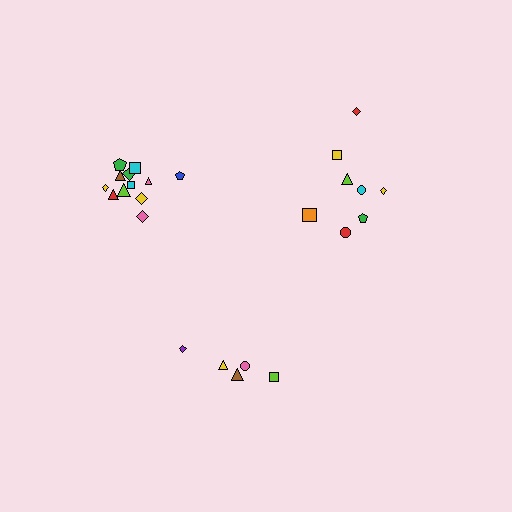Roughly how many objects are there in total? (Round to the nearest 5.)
Roughly 25 objects in total.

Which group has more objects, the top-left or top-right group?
The top-left group.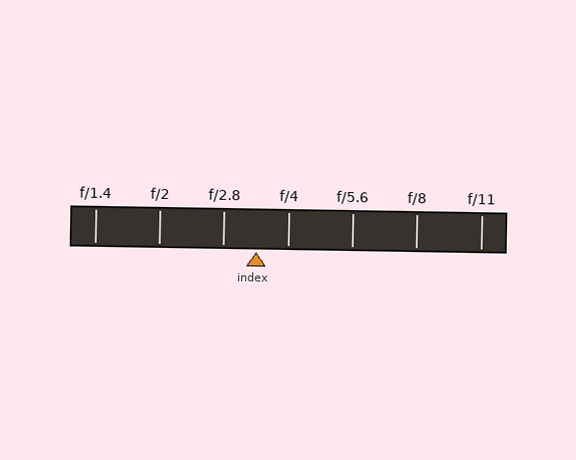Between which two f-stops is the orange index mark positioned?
The index mark is between f/2.8 and f/4.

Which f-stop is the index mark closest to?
The index mark is closest to f/4.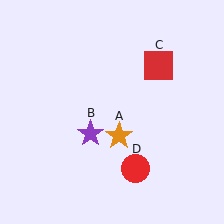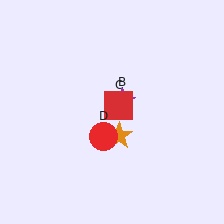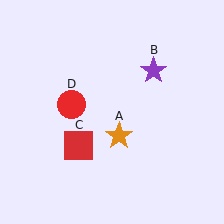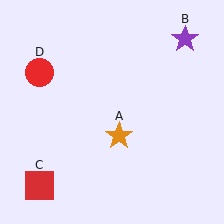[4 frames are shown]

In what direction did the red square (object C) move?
The red square (object C) moved down and to the left.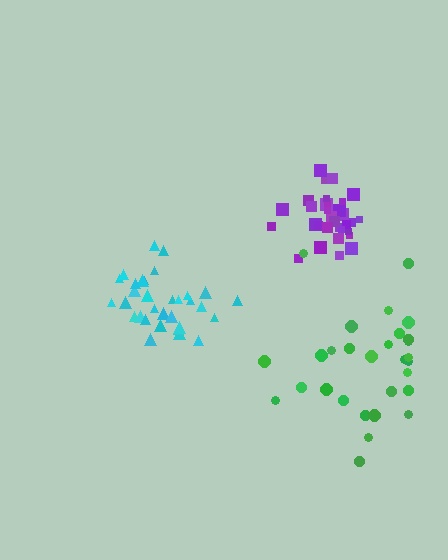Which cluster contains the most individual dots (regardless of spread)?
Cyan (33).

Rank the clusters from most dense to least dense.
purple, cyan, green.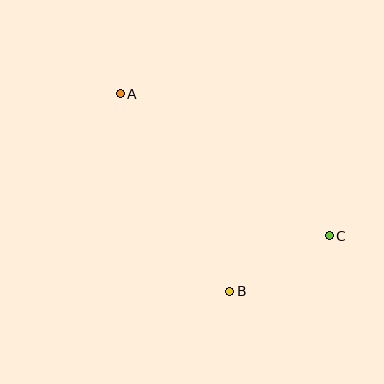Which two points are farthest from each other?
Points A and C are farthest from each other.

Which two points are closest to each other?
Points B and C are closest to each other.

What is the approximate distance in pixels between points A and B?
The distance between A and B is approximately 226 pixels.